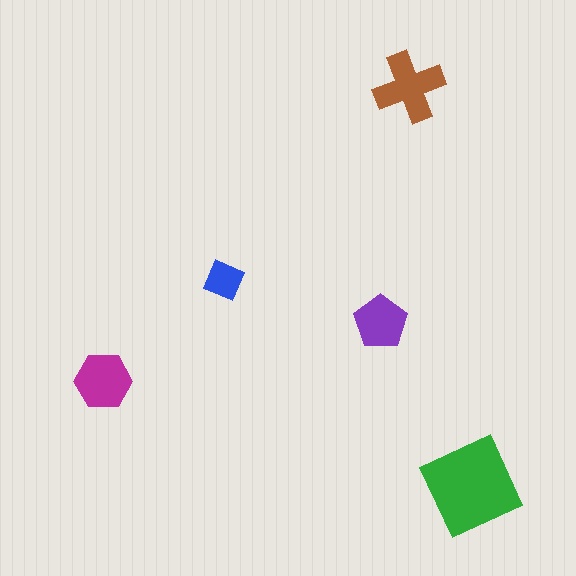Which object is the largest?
The green square.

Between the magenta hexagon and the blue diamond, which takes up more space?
The magenta hexagon.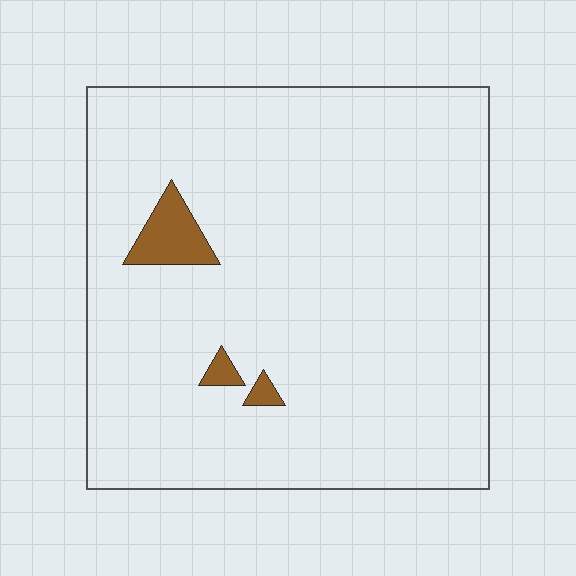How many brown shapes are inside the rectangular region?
3.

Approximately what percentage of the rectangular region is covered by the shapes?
Approximately 5%.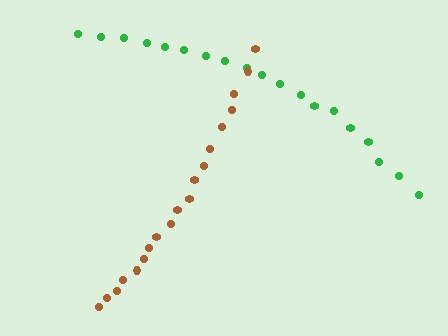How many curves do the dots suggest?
There are 2 distinct paths.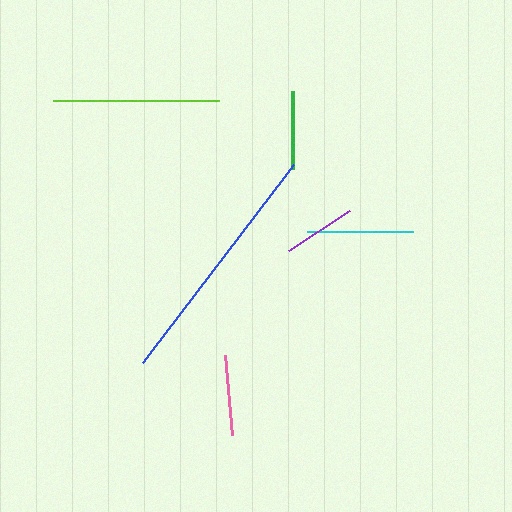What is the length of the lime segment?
The lime segment is approximately 166 pixels long.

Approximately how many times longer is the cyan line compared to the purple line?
The cyan line is approximately 1.5 times the length of the purple line.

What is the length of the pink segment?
The pink segment is approximately 80 pixels long.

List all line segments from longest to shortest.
From longest to shortest: blue, lime, cyan, pink, green, purple.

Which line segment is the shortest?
The purple line is the shortest at approximately 73 pixels.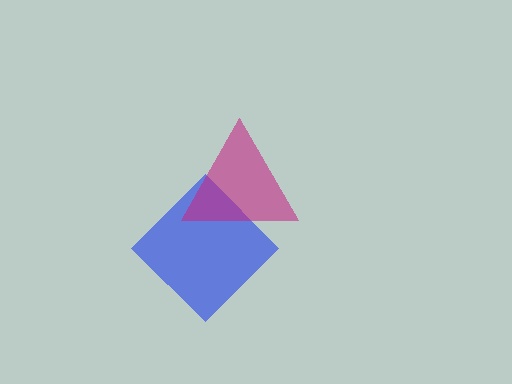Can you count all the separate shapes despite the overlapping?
Yes, there are 2 separate shapes.